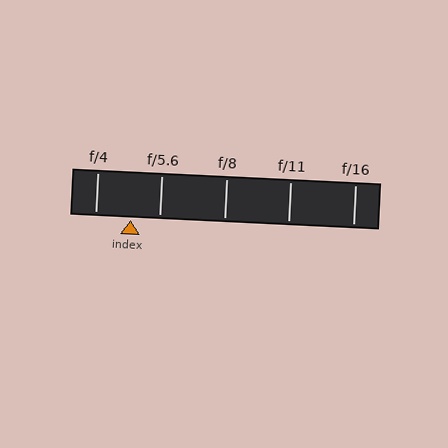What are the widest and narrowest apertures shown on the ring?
The widest aperture shown is f/4 and the narrowest is f/16.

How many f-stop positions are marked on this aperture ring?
There are 5 f-stop positions marked.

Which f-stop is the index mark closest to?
The index mark is closest to f/5.6.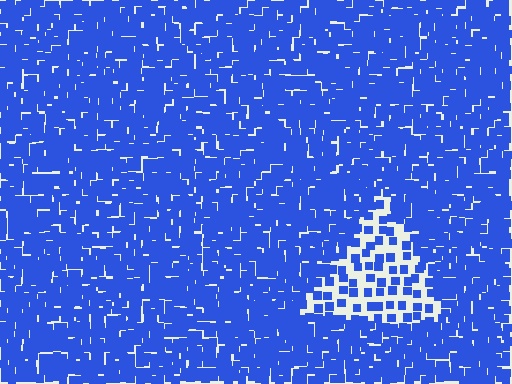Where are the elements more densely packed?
The elements are more densely packed outside the triangle boundary.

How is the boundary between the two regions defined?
The boundary is defined by a change in element density (approximately 2.8x ratio). All elements are the same color, size, and shape.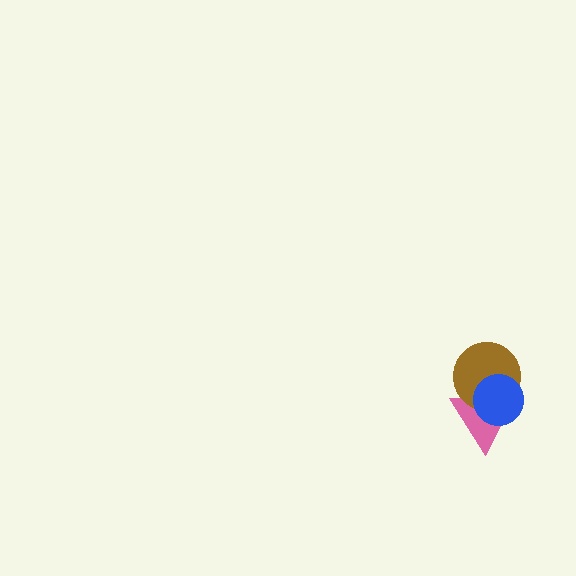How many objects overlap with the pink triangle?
2 objects overlap with the pink triangle.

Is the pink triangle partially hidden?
Yes, it is partially covered by another shape.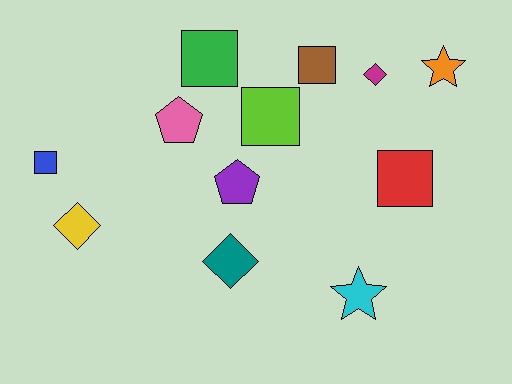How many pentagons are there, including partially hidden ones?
There are 2 pentagons.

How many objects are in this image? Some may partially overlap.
There are 12 objects.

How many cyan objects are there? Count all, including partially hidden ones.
There is 1 cyan object.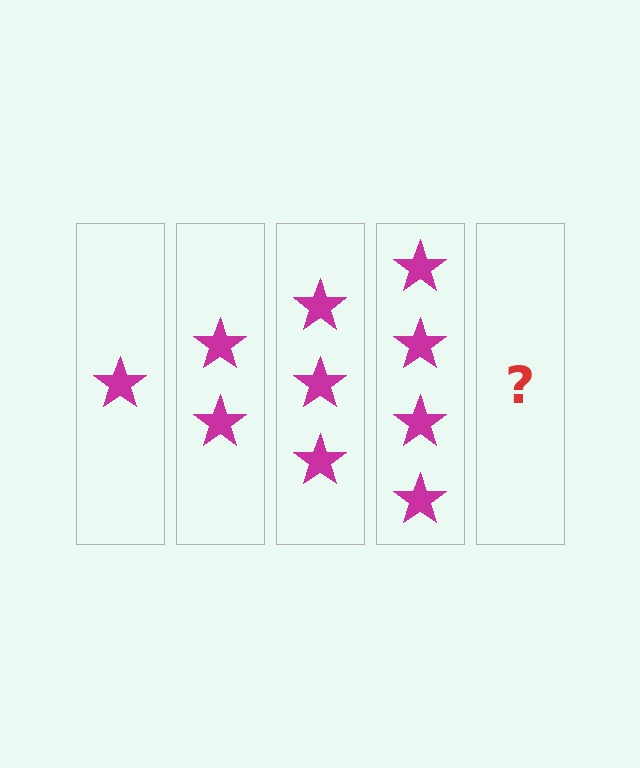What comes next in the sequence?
The next element should be 5 stars.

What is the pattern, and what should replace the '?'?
The pattern is that each step adds one more star. The '?' should be 5 stars.